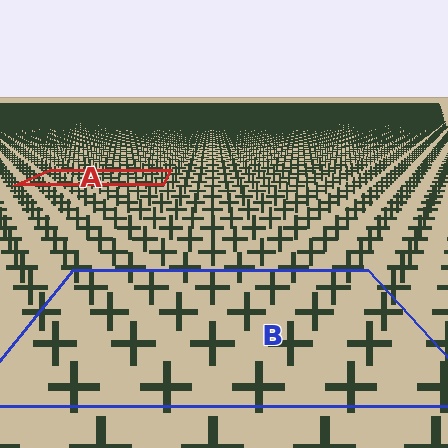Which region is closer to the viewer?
Region B is closer. The texture elements there are larger and more spread out.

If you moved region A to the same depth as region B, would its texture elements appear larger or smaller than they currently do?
They would appear larger. At a closer depth, the same texture elements are projected at a bigger on-screen size.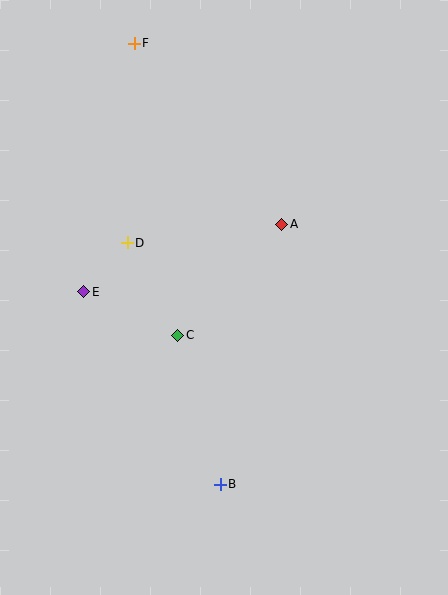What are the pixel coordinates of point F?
Point F is at (134, 43).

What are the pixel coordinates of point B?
Point B is at (220, 484).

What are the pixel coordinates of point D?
Point D is at (127, 243).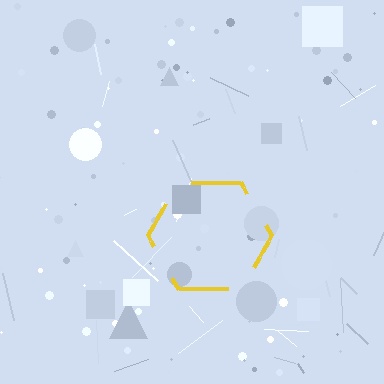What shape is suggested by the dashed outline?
The dashed outline suggests a hexagon.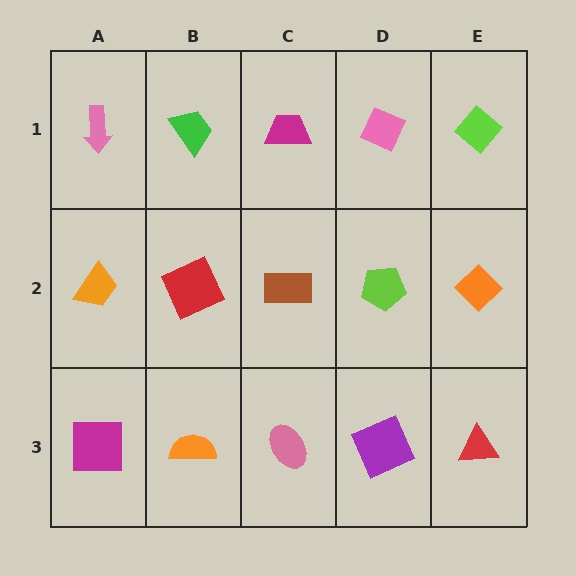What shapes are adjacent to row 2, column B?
A green trapezoid (row 1, column B), an orange semicircle (row 3, column B), an orange trapezoid (row 2, column A), a brown rectangle (row 2, column C).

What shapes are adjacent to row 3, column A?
An orange trapezoid (row 2, column A), an orange semicircle (row 3, column B).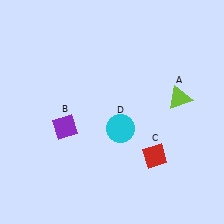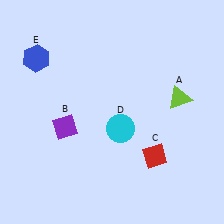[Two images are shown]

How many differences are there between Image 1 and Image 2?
There is 1 difference between the two images.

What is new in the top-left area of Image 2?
A blue hexagon (E) was added in the top-left area of Image 2.